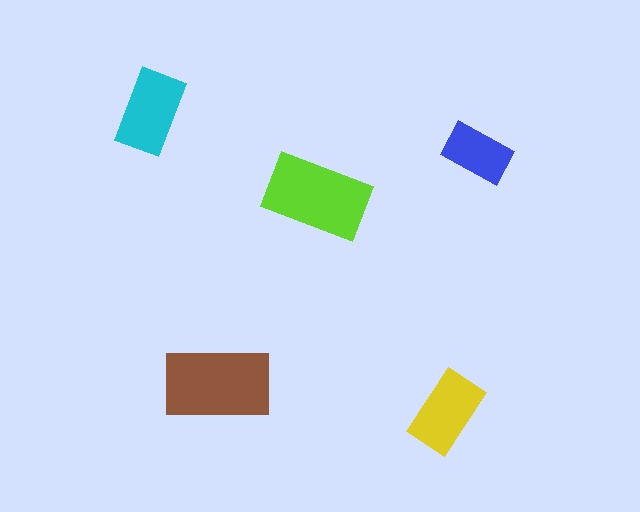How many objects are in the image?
There are 5 objects in the image.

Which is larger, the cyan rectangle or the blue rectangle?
The cyan one.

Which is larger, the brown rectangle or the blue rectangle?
The brown one.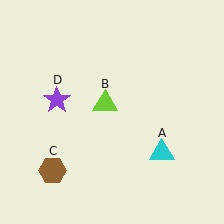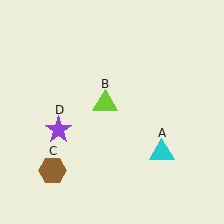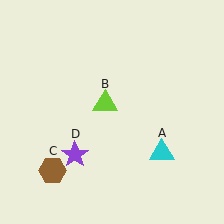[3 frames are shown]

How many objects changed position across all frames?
1 object changed position: purple star (object D).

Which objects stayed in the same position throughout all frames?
Cyan triangle (object A) and lime triangle (object B) and brown hexagon (object C) remained stationary.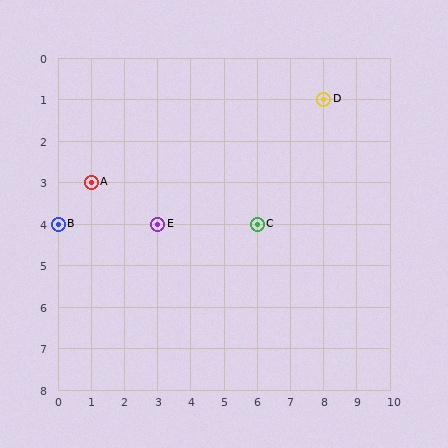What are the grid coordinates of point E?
Point E is at grid coordinates (3, 4).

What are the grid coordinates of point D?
Point D is at grid coordinates (8, 1).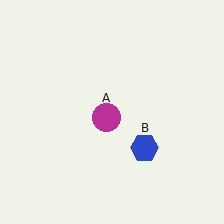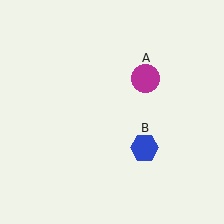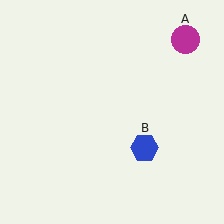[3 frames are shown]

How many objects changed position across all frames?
1 object changed position: magenta circle (object A).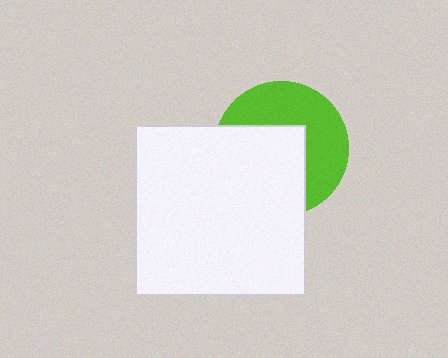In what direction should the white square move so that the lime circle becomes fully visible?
The white square should move toward the lower-left. That is the shortest direction to clear the overlap and leave the lime circle fully visible.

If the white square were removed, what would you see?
You would see the complete lime circle.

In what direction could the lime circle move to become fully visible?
The lime circle could move toward the upper-right. That would shift it out from behind the white square entirely.